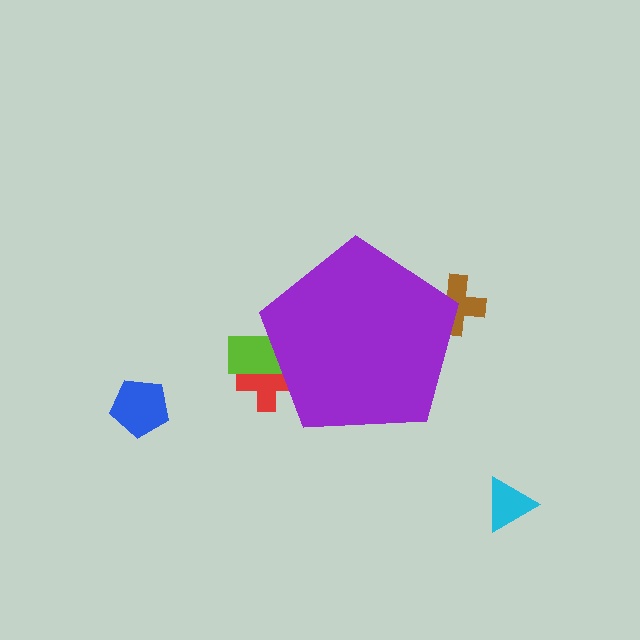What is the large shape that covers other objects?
A purple pentagon.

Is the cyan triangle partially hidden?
No, the cyan triangle is fully visible.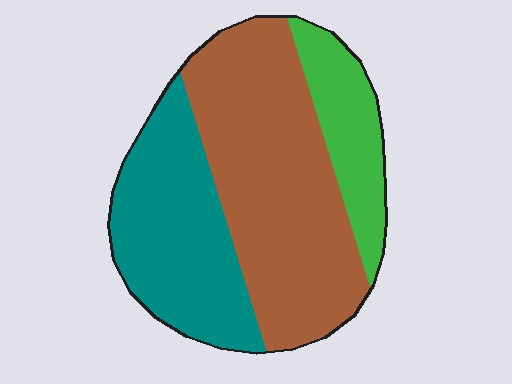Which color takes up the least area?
Green, at roughly 15%.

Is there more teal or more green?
Teal.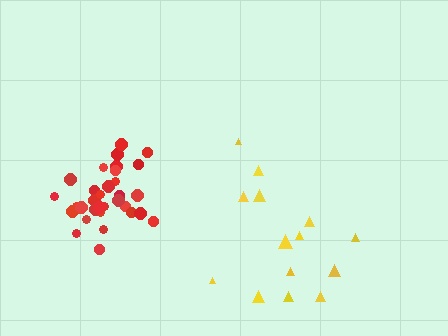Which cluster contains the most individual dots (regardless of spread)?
Red (35).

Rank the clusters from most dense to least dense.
red, yellow.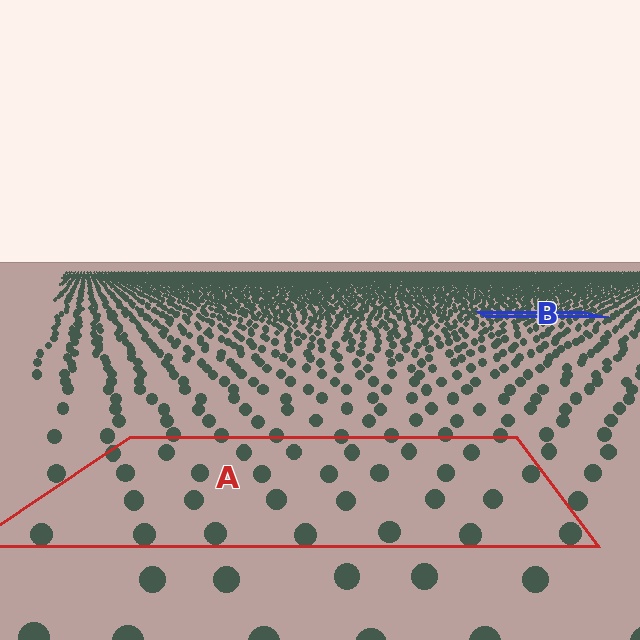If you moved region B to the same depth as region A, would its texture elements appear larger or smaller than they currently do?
They would appear larger. At a closer depth, the same texture elements are projected at a bigger on-screen size.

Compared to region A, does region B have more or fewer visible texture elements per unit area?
Region B has more texture elements per unit area — they are packed more densely because it is farther away.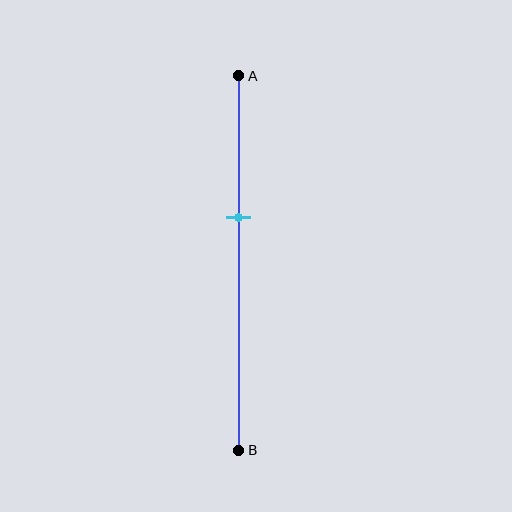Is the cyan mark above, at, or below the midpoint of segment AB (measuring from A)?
The cyan mark is above the midpoint of segment AB.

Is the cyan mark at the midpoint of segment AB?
No, the mark is at about 40% from A, not at the 50% midpoint.